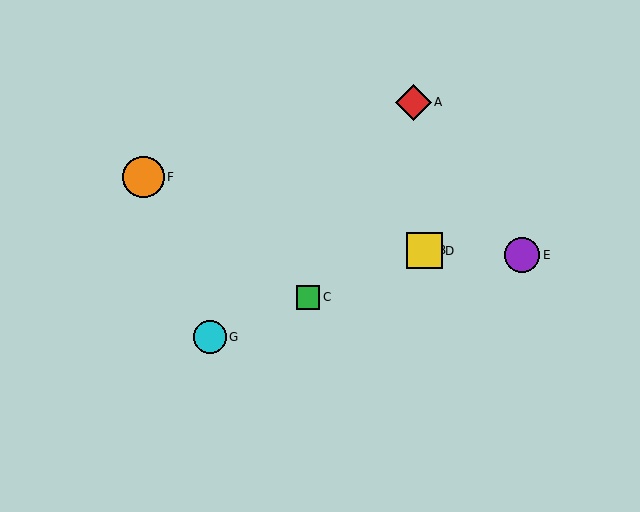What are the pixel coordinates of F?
Object F is at (143, 177).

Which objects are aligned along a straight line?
Objects B, C, D, G are aligned along a straight line.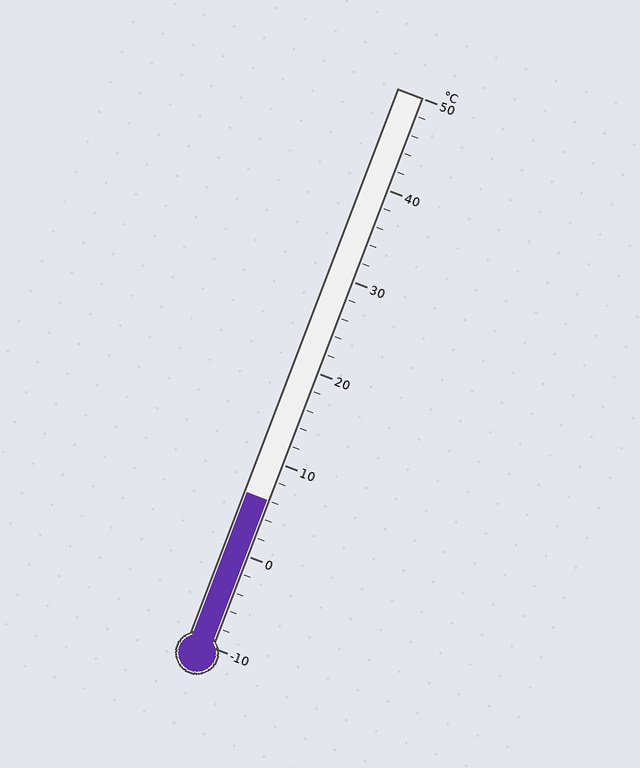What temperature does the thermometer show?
The thermometer shows approximately 6°C.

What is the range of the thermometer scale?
The thermometer scale ranges from -10°C to 50°C.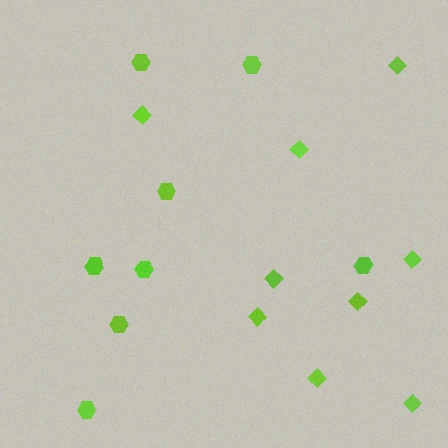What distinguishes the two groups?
There are 2 groups: one group of diamonds (9) and one group of hexagons (8).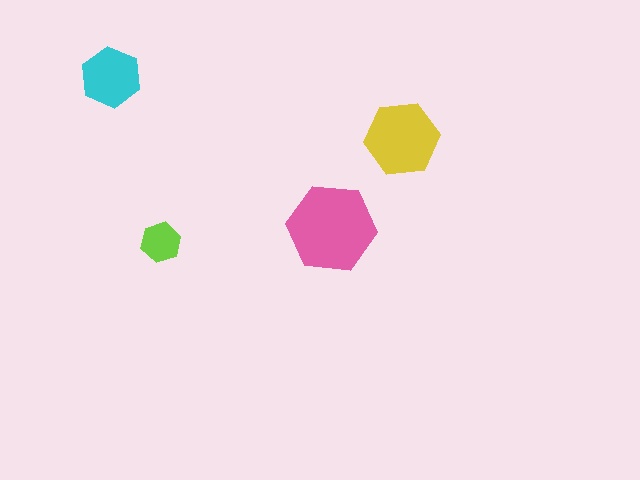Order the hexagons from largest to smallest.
the pink one, the yellow one, the cyan one, the lime one.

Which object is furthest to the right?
The yellow hexagon is rightmost.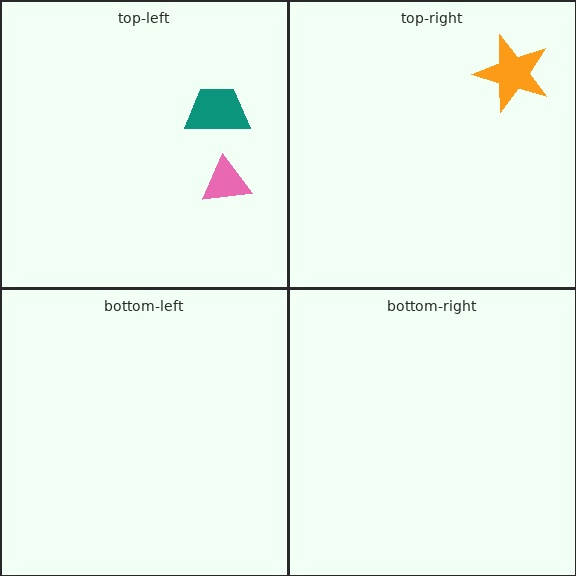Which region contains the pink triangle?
The top-left region.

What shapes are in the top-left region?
The teal trapezoid, the pink triangle.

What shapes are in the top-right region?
The orange star.